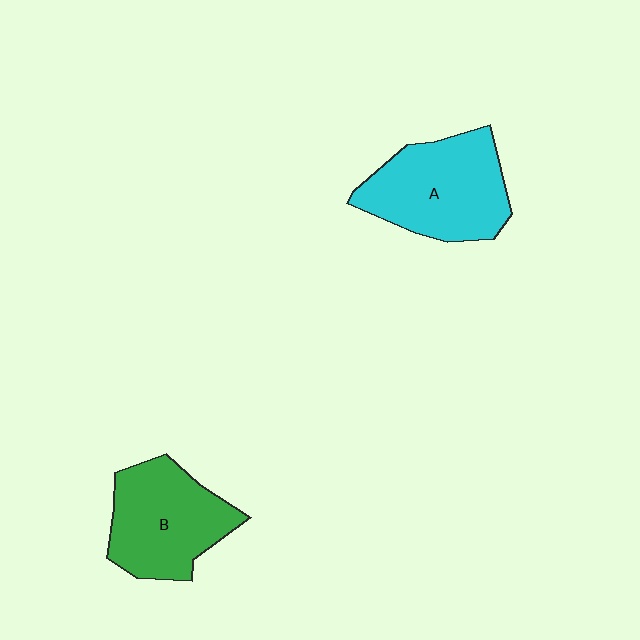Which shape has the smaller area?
Shape B (green).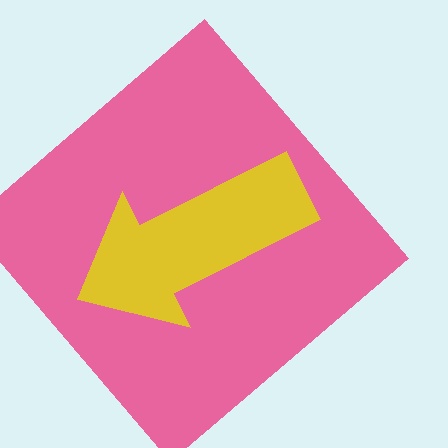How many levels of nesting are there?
2.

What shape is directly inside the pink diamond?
The yellow arrow.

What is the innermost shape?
The yellow arrow.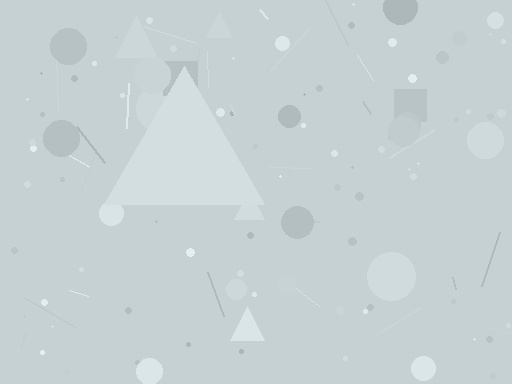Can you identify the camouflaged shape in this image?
The camouflaged shape is a triangle.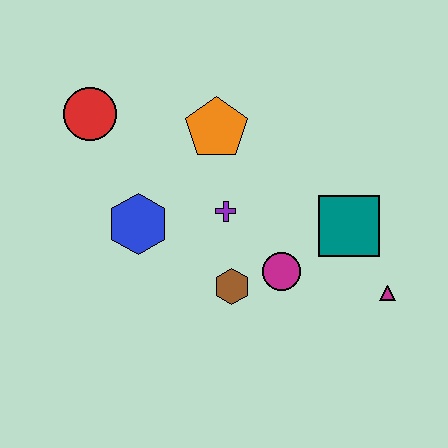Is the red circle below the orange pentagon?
No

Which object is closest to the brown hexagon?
The magenta circle is closest to the brown hexagon.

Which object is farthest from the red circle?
The magenta triangle is farthest from the red circle.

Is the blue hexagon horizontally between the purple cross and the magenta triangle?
No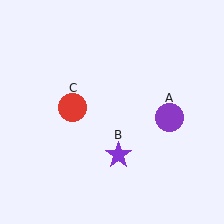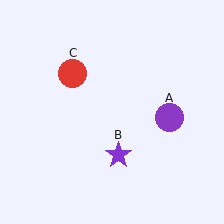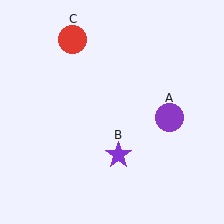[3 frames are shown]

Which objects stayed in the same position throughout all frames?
Purple circle (object A) and purple star (object B) remained stationary.